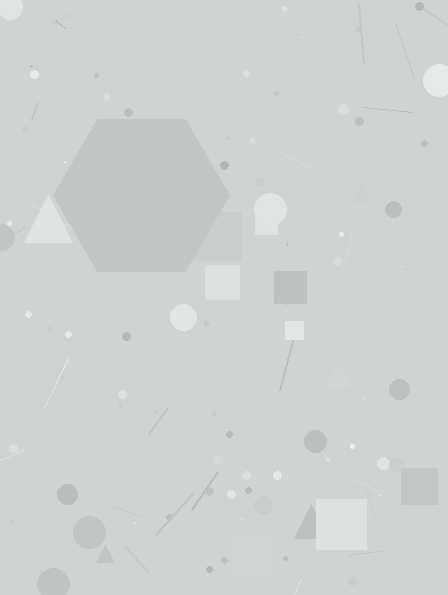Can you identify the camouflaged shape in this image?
The camouflaged shape is a hexagon.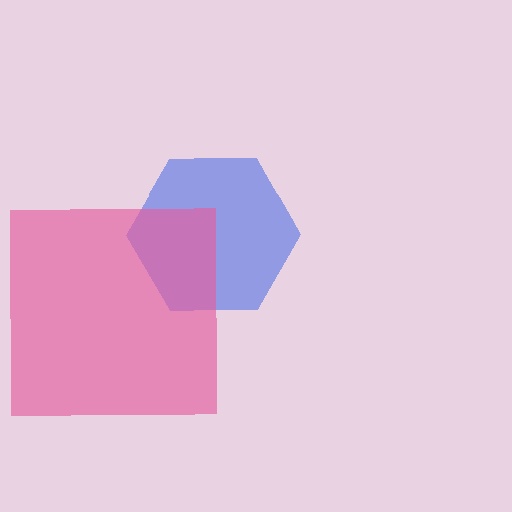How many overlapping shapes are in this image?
There are 2 overlapping shapes in the image.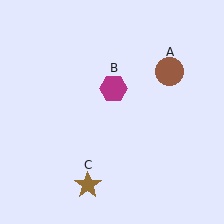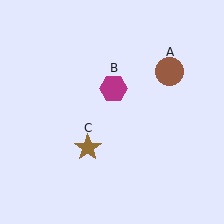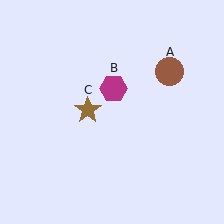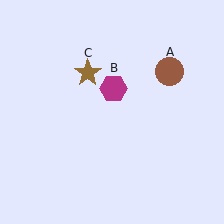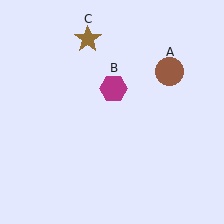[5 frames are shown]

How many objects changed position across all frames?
1 object changed position: brown star (object C).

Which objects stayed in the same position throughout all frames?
Brown circle (object A) and magenta hexagon (object B) remained stationary.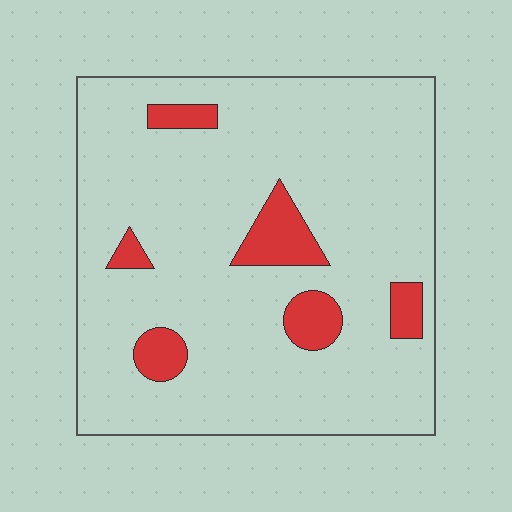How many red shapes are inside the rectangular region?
6.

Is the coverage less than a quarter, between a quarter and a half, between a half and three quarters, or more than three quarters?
Less than a quarter.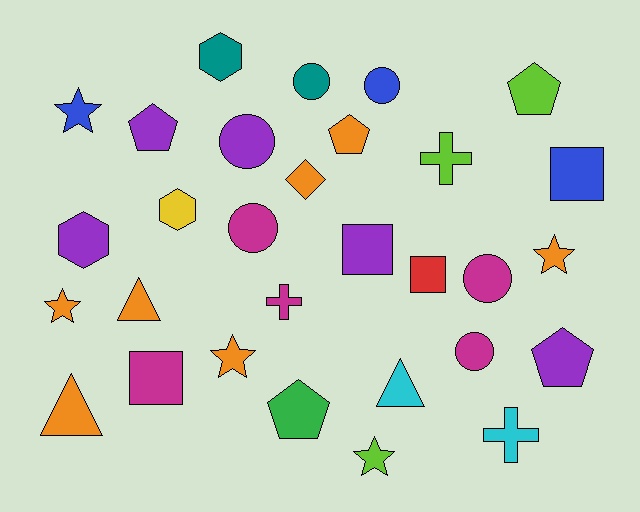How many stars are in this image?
There are 5 stars.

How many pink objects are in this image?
There are no pink objects.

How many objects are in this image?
There are 30 objects.